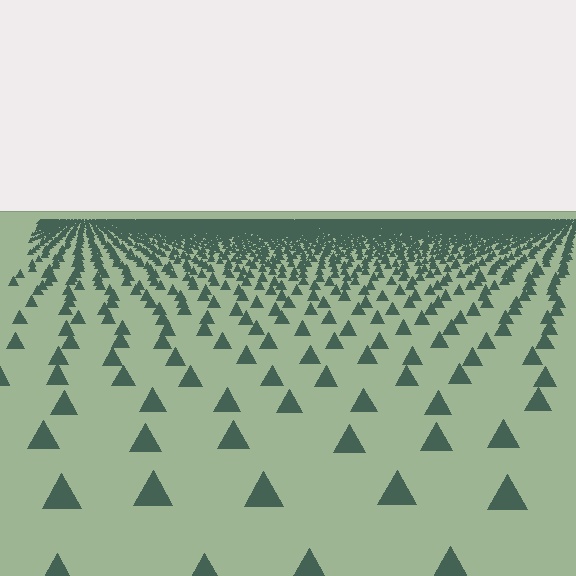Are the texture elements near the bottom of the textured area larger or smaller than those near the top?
Larger. Near the bottom, elements are closer to the viewer and appear at a bigger on-screen size.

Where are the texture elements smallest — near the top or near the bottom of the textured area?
Near the top.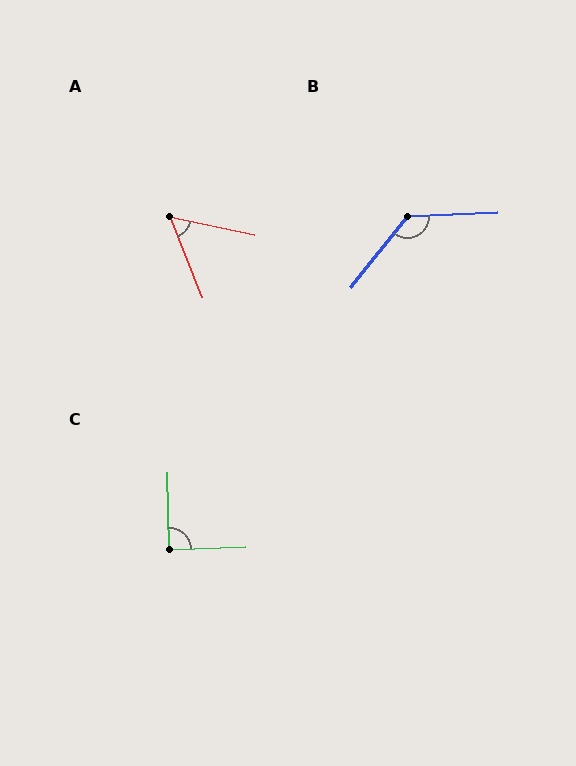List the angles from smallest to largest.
A (56°), C (88°), B (131°).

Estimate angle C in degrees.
Approximately 88 degrees.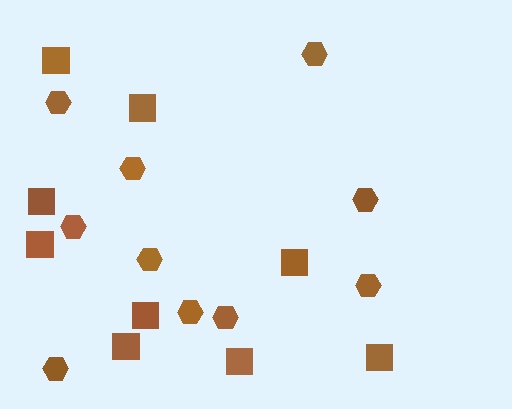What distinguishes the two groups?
There are 2 groups: one group of squares (9) and one group of hexagons (10).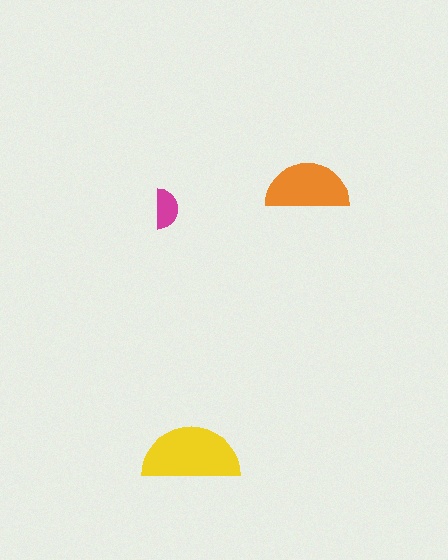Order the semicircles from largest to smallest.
the yellow one, the orange one, the magenta one.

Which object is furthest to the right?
The orange semicircle is rightmost.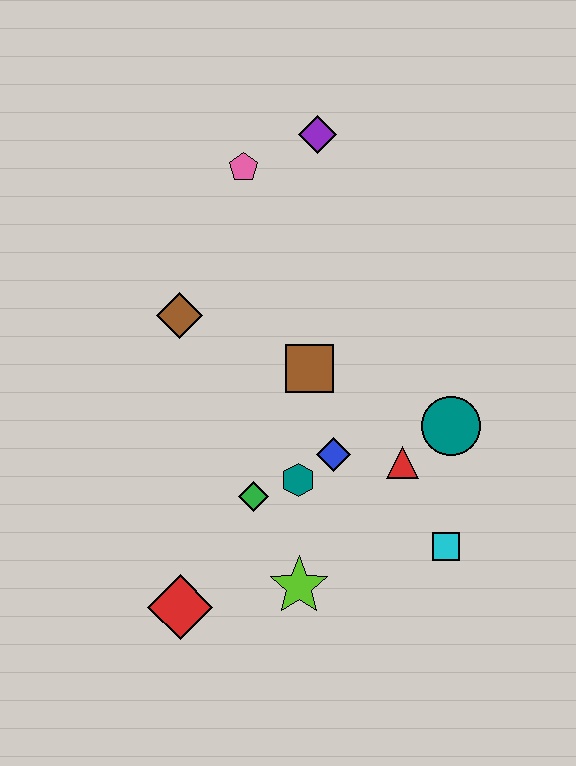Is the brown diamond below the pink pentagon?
Yes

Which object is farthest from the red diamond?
The purple diamond is farthest from the red diamond.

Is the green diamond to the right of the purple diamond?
No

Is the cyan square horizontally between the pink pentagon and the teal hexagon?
No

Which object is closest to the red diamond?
The lime star is closest to the red diamond.